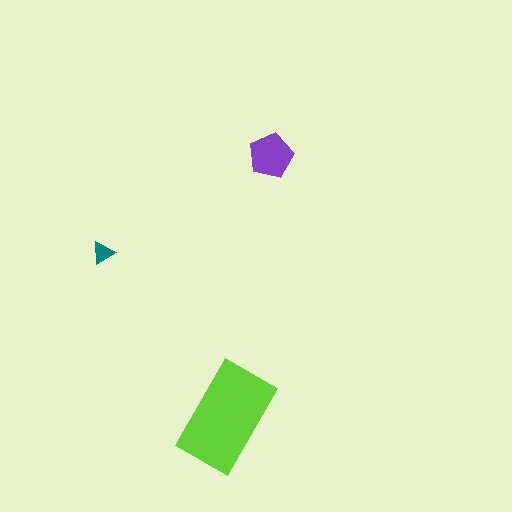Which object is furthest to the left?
The teal triangle is leftmost.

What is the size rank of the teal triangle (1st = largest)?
3rd.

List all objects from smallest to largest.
The teal triangle, the purple pentagon, the lime rectangle.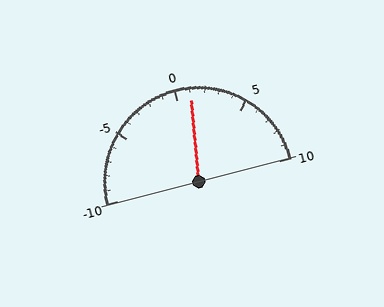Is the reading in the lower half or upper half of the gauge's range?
The reading is in the upper half of the range (-10 to 10).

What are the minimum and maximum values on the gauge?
The gauge ranges from -10 to 10.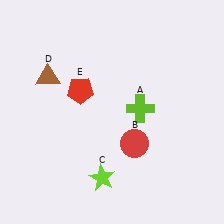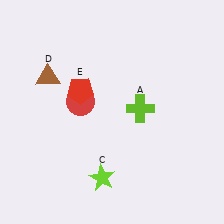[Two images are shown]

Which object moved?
The red circle (B) moved left.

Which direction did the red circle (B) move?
The red circle (B) moved left.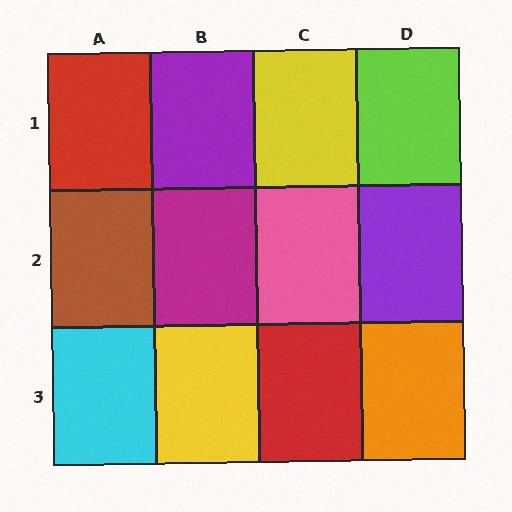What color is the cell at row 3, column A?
Cyan.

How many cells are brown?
1 cell is brown.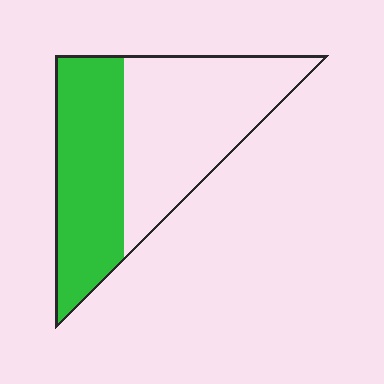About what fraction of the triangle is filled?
About two fifths (2/5).